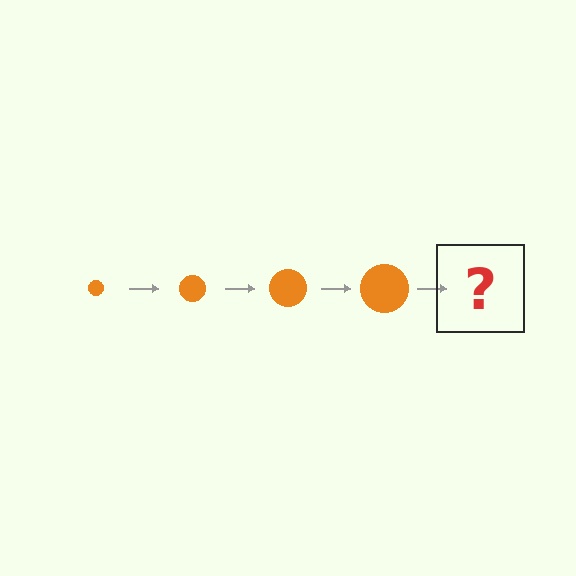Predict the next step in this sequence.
The next step is an orange circle, larger than the previous one.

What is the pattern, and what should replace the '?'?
The pattern is that the circle gets progressively larger each step. The '?' should be an orange circle, larger than the previous one.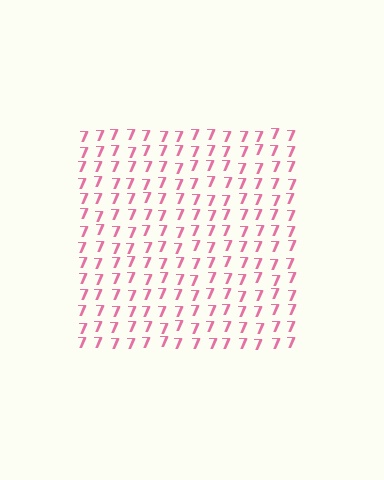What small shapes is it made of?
It is made of small digit 7's.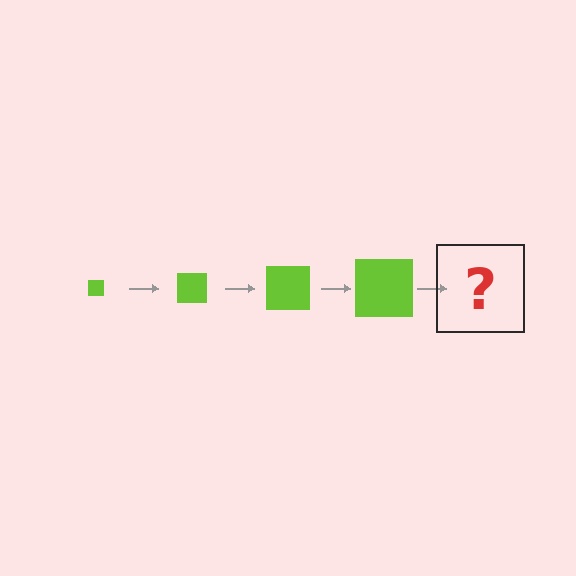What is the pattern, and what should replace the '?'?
The pattern is that the square gets progressively larger each step. The '?' should be a lime square, larger than the previous one.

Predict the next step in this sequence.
The next step is a lime square, larger than the previous one.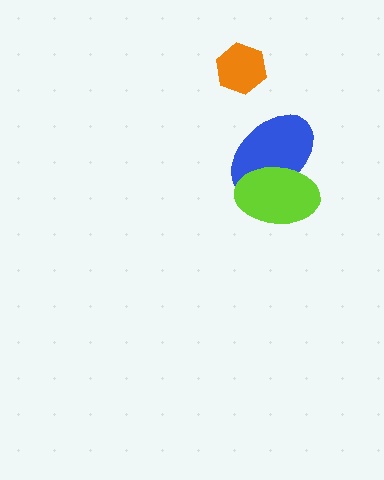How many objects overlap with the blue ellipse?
1 object overlaps with the blue ellipse.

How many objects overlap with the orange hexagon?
0 objects overlap with the orange hexagon.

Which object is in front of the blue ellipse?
The lime ellipse is in front of the blue ellipse.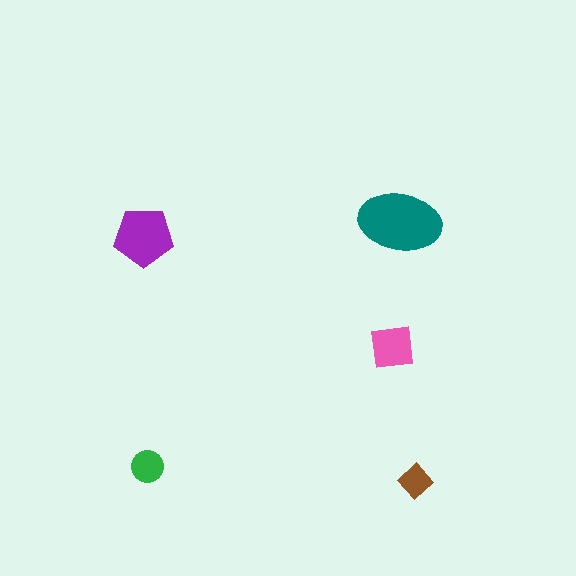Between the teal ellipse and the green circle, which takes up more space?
The teal ellipse.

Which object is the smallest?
The brown diamond.